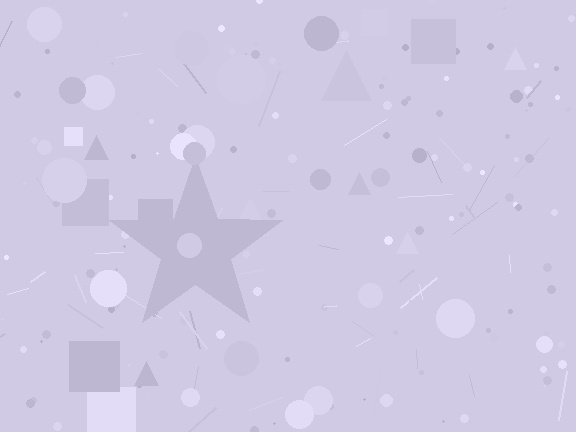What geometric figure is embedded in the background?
A star is embedded in the background.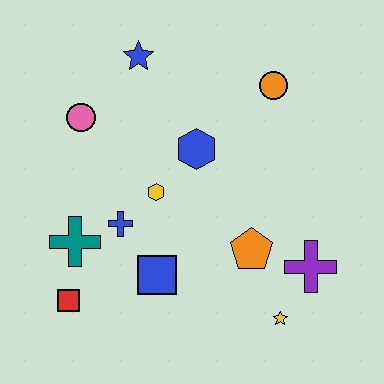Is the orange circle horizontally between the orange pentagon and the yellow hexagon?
No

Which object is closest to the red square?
The teal cross is closest to the red square.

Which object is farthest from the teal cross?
The orange circle is farthest from the teal cross.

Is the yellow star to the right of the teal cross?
Yes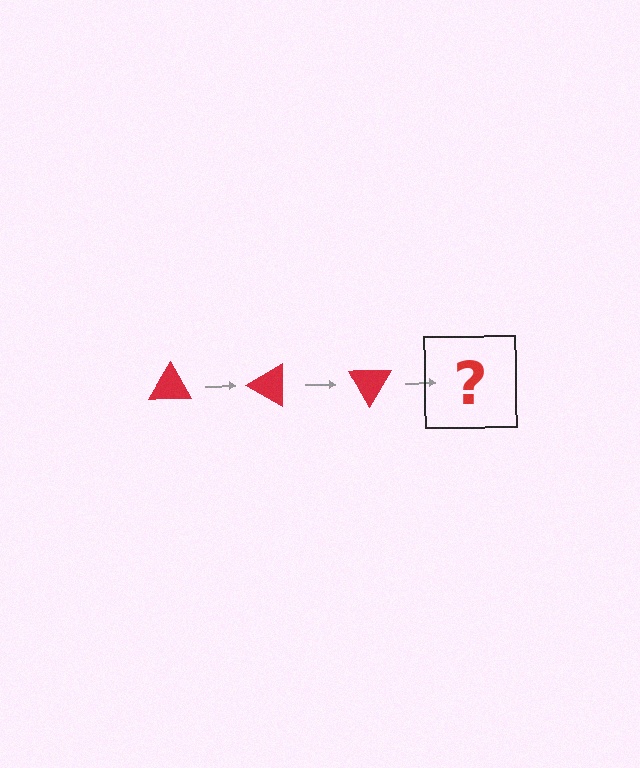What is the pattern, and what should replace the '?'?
The pattern is that the triangle rotates 30 degrees each step. The '?' should be a red triangle rotated 90 degrees.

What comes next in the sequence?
The next element should be a red triangle rotated 90 degrees.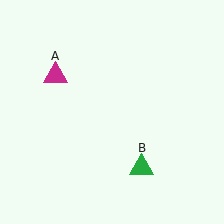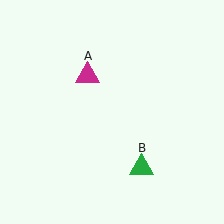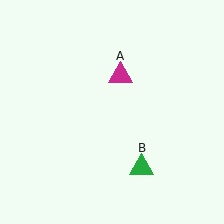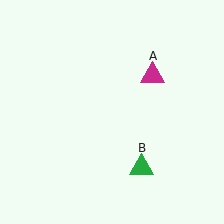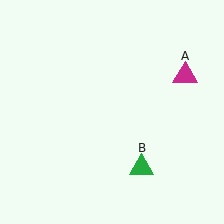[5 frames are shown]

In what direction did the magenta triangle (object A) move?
The magenta triangle (object A) moved right.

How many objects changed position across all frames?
1 object changed position: magenta triangle (object A).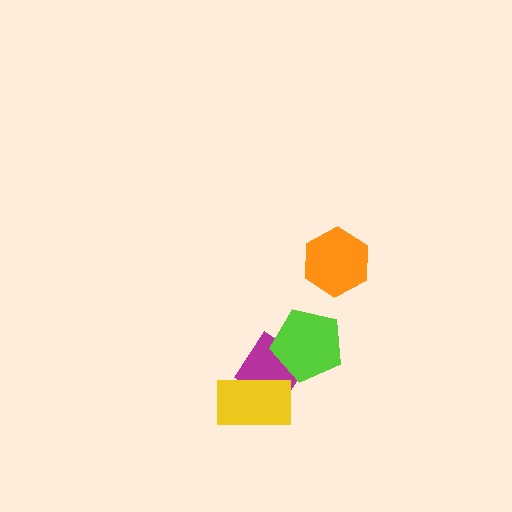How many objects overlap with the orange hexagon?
0 objects overlap with the orange hexagon.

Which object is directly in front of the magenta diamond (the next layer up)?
The lime pentagon is directly in front of the magenta diamond.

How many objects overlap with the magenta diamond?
2 objects overlap with the magenta diamond.